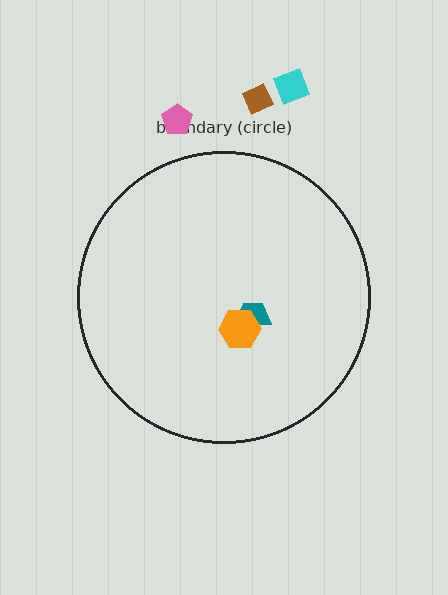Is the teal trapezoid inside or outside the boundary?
Inside.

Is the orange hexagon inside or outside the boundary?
Inside.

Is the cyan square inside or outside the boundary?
Outside.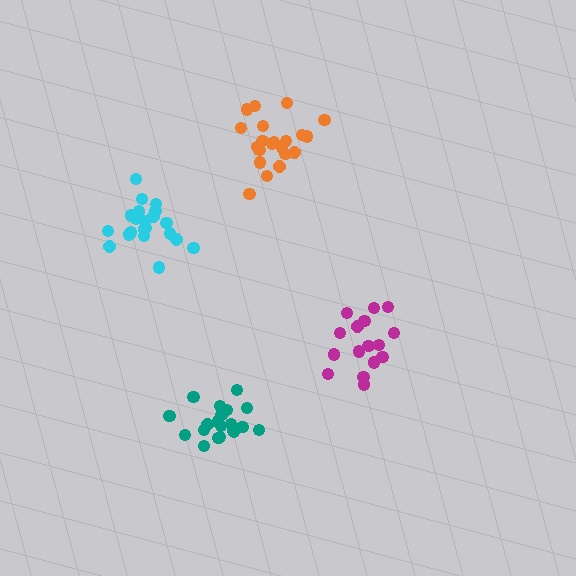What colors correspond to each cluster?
The clusters are colored: teal, magenta, cyan, orange.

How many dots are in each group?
Group 1: 20 dots, Group 2: 16 dots, Group 3: 21 dots, Group 4: 21 dots (78 total).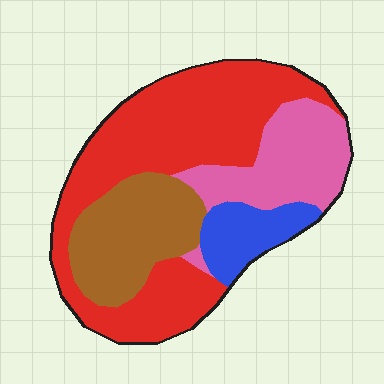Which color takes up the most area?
Red, at roughly 50%.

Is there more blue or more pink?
Pink.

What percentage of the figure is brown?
Brown takes up about one fifth (1/5) of the figure.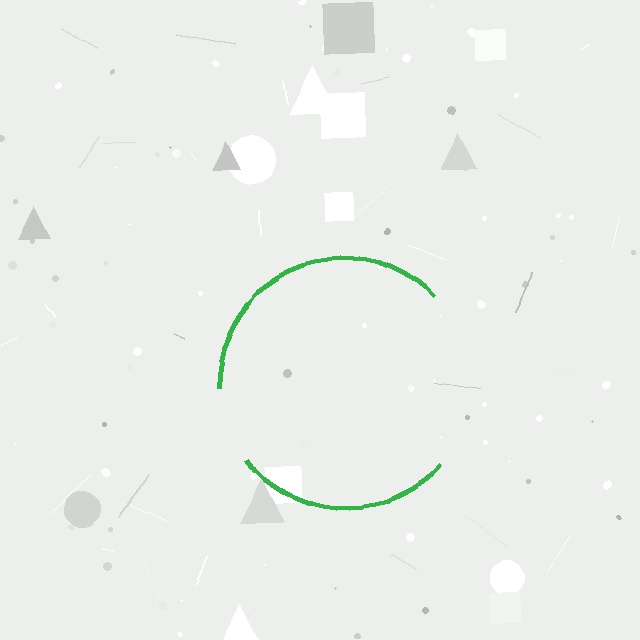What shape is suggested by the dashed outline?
The dashed outline suggests a circle.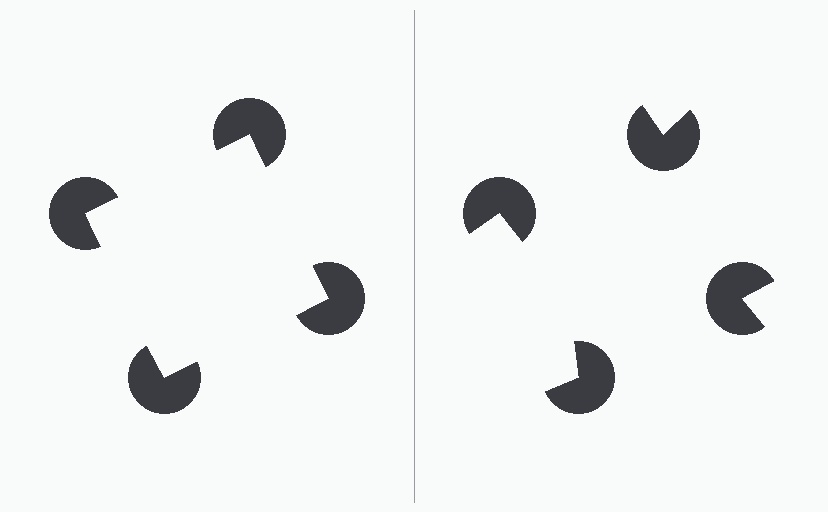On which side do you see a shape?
An illusory square appears on the left side. On the right side the wedge cuts are rotated, so no coherent shape forms.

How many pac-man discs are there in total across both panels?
8 — 4 on each side.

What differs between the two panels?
The pac-man discs are positioned identically on both sides; only the wedge orientations differ. On the left they align to a square; on the right they are misaligned.